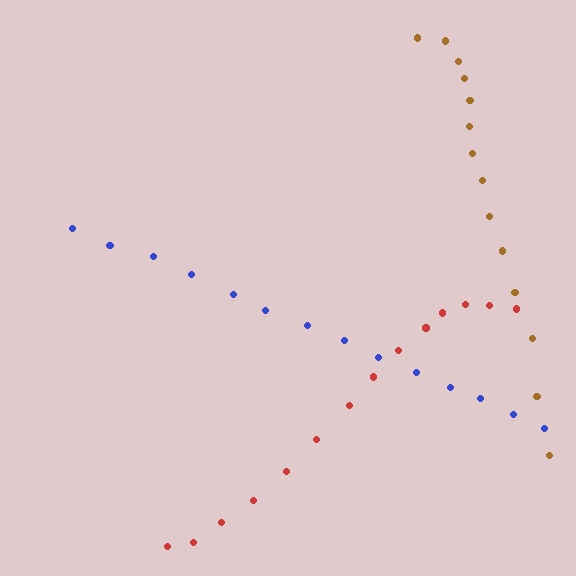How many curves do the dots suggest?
There are 3 distinct paths.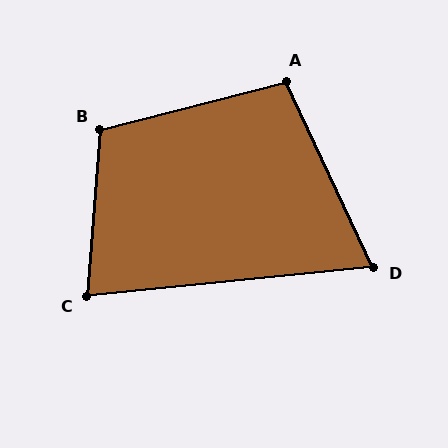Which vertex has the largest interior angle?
B, at approximately 109 degrees.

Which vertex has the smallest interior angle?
D, at approximately 71 degrees.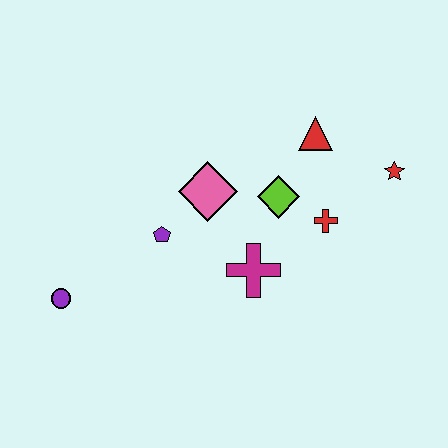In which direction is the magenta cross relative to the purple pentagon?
The magenta cross is to the right of the purple pentagon.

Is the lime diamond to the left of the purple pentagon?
No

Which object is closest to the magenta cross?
The lime diamond is closest to the magenta cross.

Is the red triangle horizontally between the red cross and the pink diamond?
Yes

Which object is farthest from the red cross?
The purple circle is farthest from the red cross.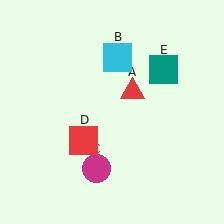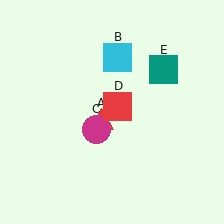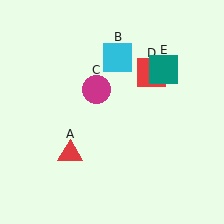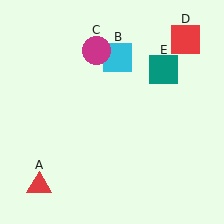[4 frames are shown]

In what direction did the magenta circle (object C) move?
The magenta circle (object C) moved up.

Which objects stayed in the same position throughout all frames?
Cyan square (object B) and teal square (object E) remained stationary.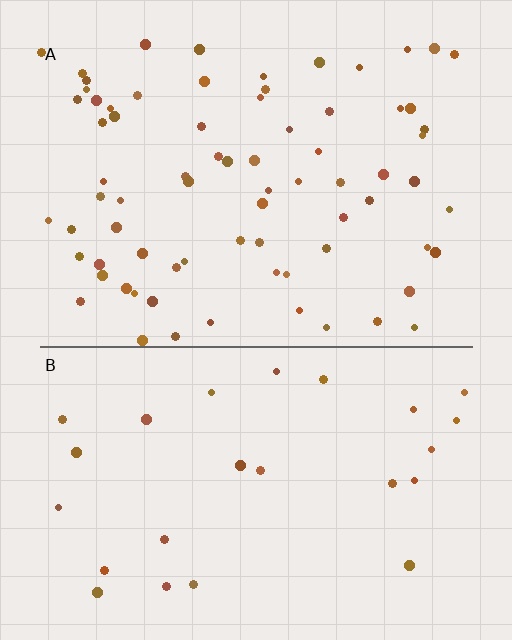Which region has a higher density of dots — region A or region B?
A (the top).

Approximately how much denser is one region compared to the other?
Approximately 2.9× — region A over region B.